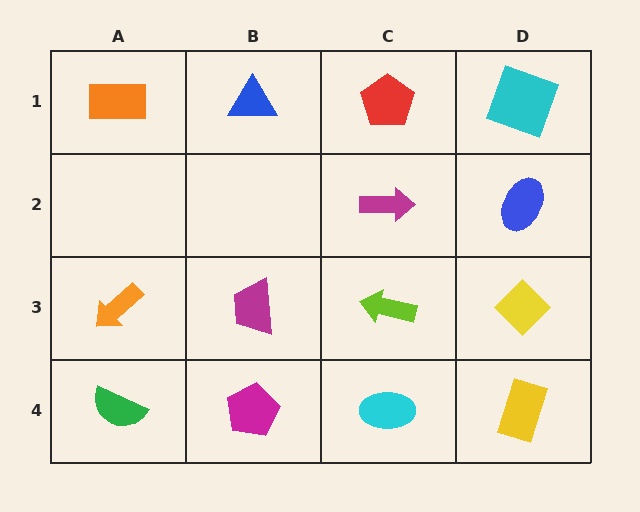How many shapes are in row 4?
4 shapes.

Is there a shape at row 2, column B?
No, that cell is empty.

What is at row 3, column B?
A magenta trapezoid.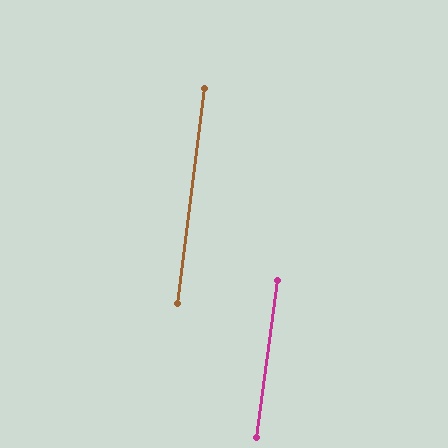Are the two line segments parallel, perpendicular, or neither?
Parallel — their directions differ by only 0.5°.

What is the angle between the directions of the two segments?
Approximately 0 degrees.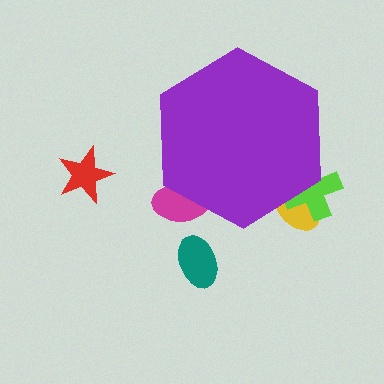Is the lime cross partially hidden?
Yes, the lime cross is partially hidden behind the purple hexagon.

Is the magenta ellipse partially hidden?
Yes, the magenta ellipse is partially hidden behind the purple hexagon.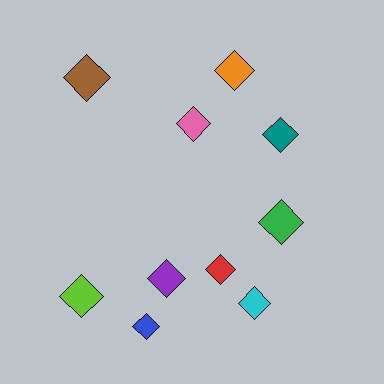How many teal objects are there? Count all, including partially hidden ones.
There is 1 teal object.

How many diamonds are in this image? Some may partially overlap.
There are 10 diamonds.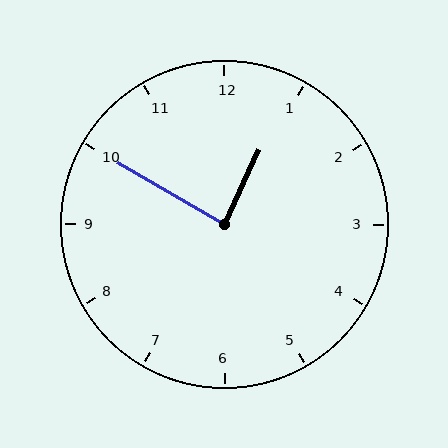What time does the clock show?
12:50.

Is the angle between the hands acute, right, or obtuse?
It is right.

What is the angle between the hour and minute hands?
Approximately 85 degrees.